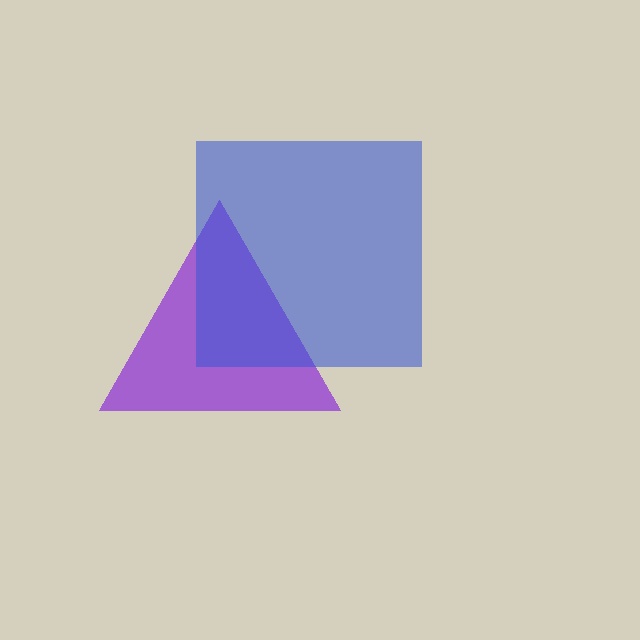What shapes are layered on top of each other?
The layered shapes are: a purple triangle, a blue square.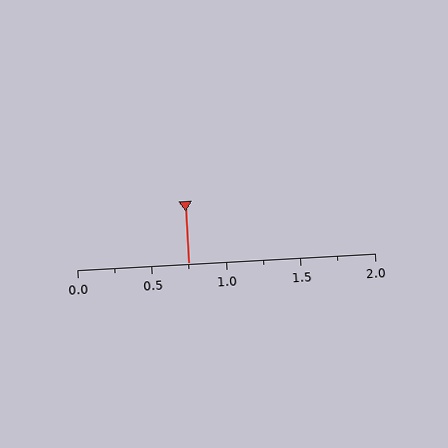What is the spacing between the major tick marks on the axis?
The major ticks are spaced 0.5 apart.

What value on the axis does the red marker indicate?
The marker indicates approximately 0.75.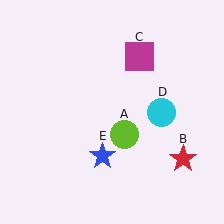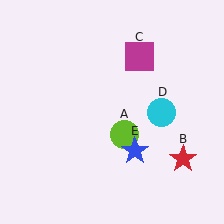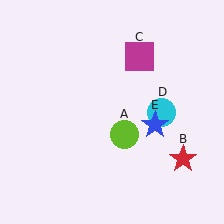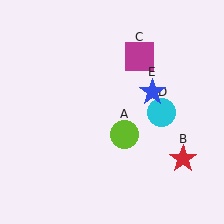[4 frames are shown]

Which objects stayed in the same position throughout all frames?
Lime circle (object A) and red star (object B) and magenta square (object C) and cyan circle (object D) remained stationary.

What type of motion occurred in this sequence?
The blue star (object E) rotated counterclockwise around the center of the scene.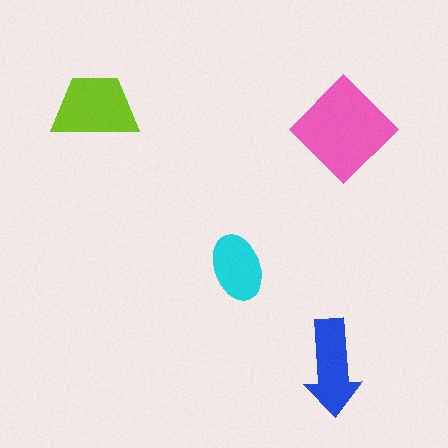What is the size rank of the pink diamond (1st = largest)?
1st.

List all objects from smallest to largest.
The cyan ellipse, the blue arrow, the lime trapezoid, the pink diamond.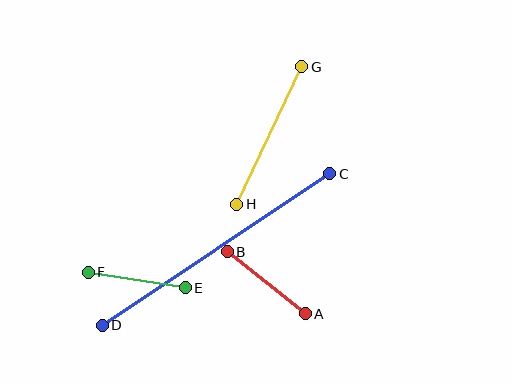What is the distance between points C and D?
The distance is approximately 273 pixels.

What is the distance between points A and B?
The distance is approximately 100 pixels.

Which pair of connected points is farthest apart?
Points C and D are farthest apart.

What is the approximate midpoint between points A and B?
The midpoint is at approximately (266, 283) pixels.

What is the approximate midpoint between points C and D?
The midpoint is at approximately (216, 250) pixels.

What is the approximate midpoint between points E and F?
The midpoint is at approximately (137, 280) pixels.